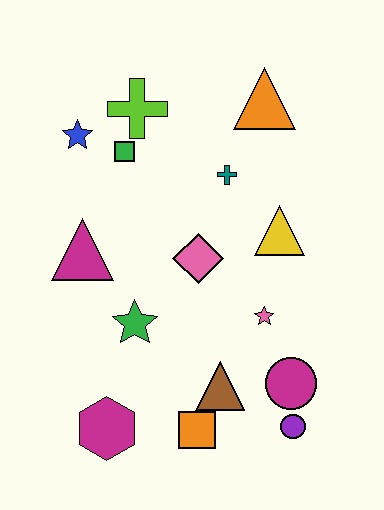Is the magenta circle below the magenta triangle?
Yes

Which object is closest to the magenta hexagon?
The orange square is closest to the magenta hexagon.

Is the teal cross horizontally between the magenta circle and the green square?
Yes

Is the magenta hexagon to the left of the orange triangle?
Yes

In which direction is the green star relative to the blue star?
The green star is below the blue star.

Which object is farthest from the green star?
The orange triangle is farthest from the green star.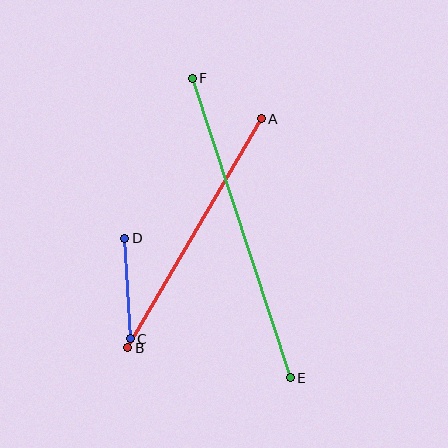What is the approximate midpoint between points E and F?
The midpoint is at approximately (241, 228) pixels.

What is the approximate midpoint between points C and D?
The midpoint is at approximately (128, 289) pixels.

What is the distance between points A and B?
The distance is approximately 265 pixels.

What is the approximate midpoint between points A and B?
The midpoint is at approximately (194, 233) pixels.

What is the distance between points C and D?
The distance is approximately 101 pixels.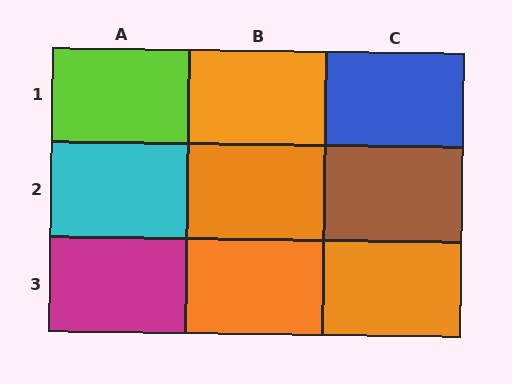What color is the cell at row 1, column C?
Blue.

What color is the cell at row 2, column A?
Cyan.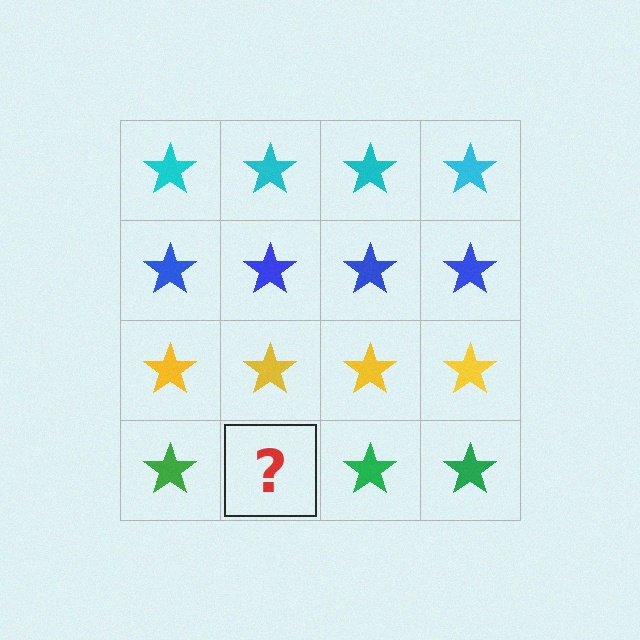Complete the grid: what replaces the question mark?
The question mark should be replaced with a green star.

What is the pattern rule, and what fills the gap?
The rule is that each row has a consistent color. The gap should be filled with a green star.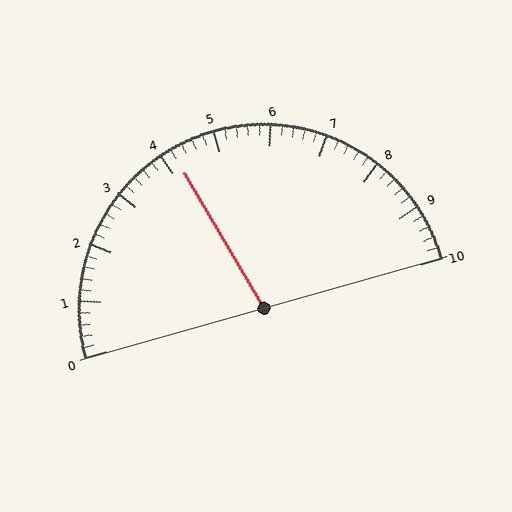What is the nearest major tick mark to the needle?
The nearest major tick mark is 4.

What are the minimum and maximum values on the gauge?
The gauge ranges from 0 to 10.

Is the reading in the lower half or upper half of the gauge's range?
The reading is in the lower half of the range (0 to 10).